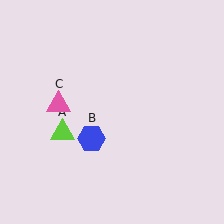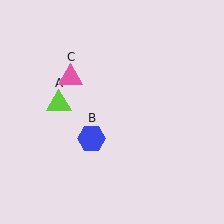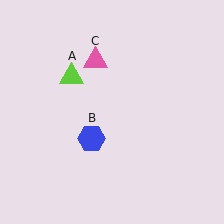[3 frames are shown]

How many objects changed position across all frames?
2 objects changed position: lime triangle (object A), pink triangle (object C).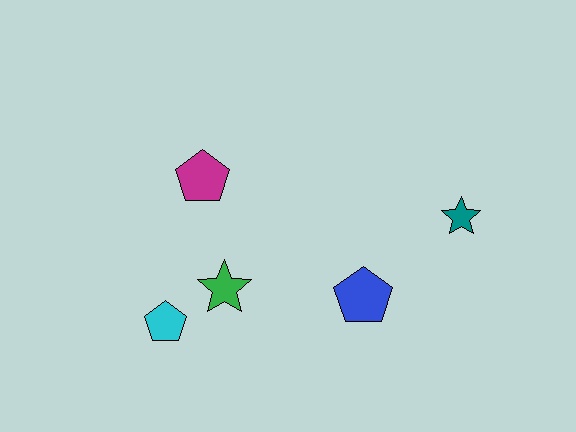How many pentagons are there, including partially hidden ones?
There are 3 pentagons.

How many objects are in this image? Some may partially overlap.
There are 5 objects.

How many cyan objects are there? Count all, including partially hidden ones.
There is 1 cyan object.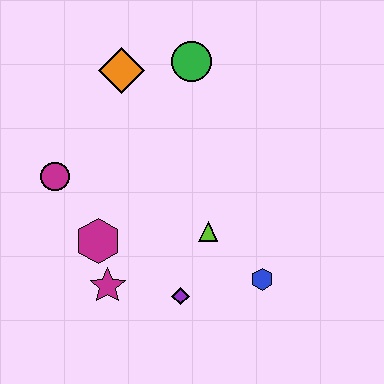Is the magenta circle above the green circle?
No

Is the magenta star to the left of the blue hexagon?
Yes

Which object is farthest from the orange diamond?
The blue hexagon is farthest from the orange diamond.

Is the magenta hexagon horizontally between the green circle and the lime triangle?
No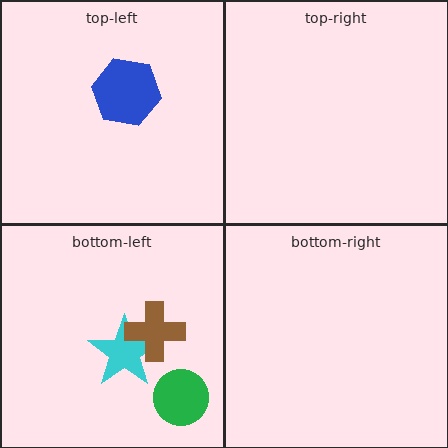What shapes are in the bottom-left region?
The cyan star, the brown cross, the green circle.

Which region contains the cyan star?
The bottom-left region.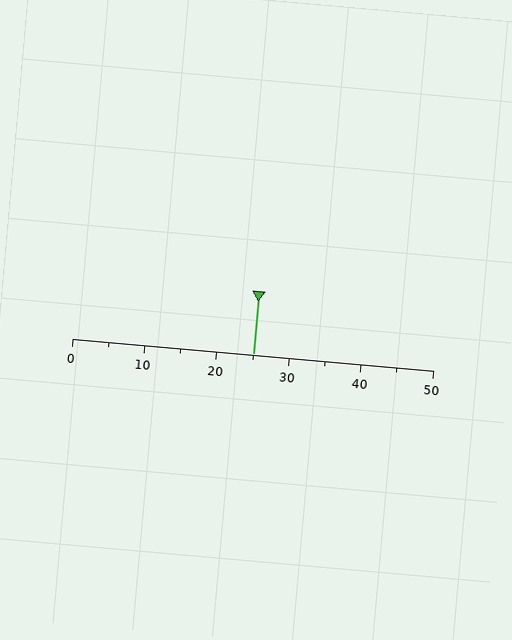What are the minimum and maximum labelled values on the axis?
The axis runs from 0 to 50.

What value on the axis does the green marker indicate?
The marker indicates approximately 25.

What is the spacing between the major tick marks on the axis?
The major ticks are spaced 10 apart.